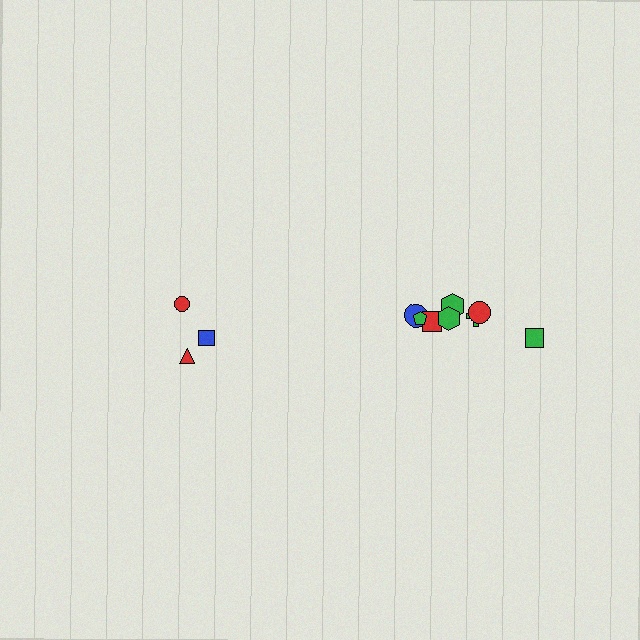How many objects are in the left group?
There are 3 objects.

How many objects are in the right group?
There are 8 objects.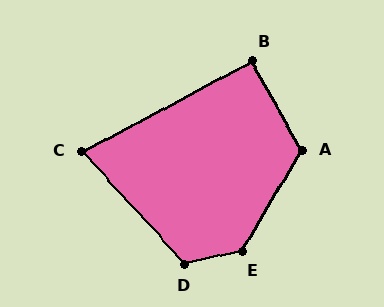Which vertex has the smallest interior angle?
C, at approximately 76 degrees.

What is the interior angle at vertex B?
Approximately 91 degrees (approximately right).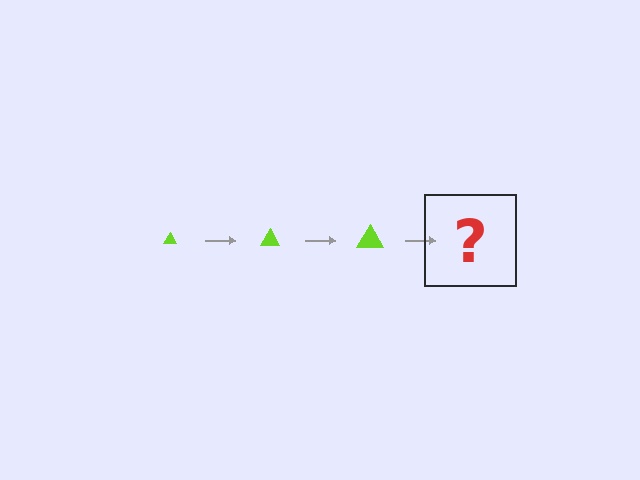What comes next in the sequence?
The next element should be a lime triangle, larger than the previous one.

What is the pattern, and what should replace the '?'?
The pattern is that the triangle gets progressively larger each step. The '?' should be a lime triangle, larger than the previous one.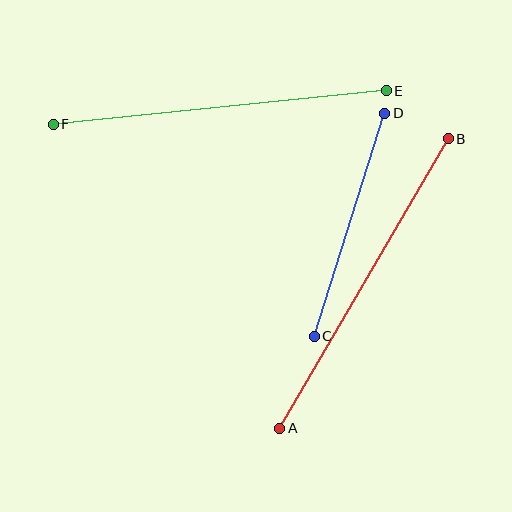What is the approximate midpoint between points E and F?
The midpoint is at approximately (220, 107) pixels.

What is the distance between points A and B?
The distance is approximately 335 pixels.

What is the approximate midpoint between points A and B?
The midpoint is at approximately (364, 283) pixels.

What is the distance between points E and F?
The distance is approximately 334 pixels.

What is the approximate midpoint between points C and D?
The midpoint is at approximately (349, 225) pixels.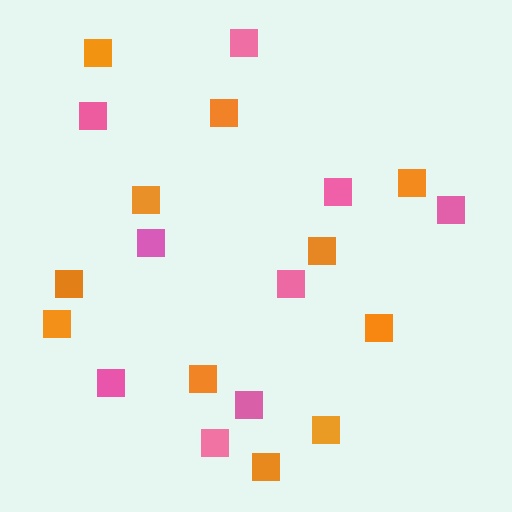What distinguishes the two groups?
There are 2 groups: one group of pink squares (9) and one group of orange squares (11).